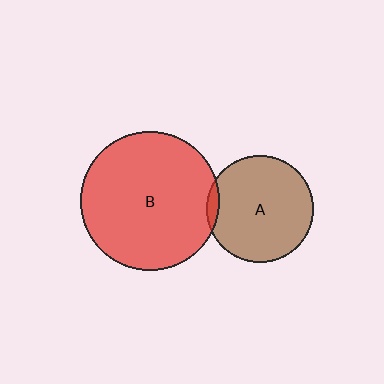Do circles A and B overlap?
Yes.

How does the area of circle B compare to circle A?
Approximately 1.7 times.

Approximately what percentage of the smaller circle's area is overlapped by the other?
Approximately 5%.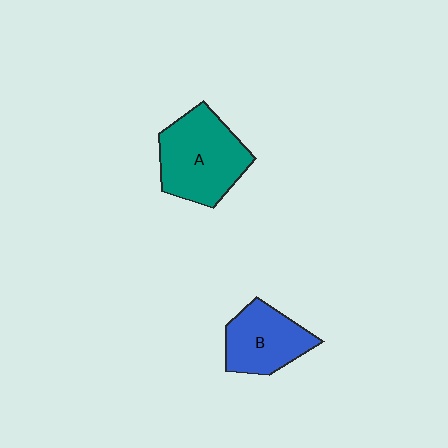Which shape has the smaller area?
Shape B (blue).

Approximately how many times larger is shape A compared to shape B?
Approximately 1.4 times.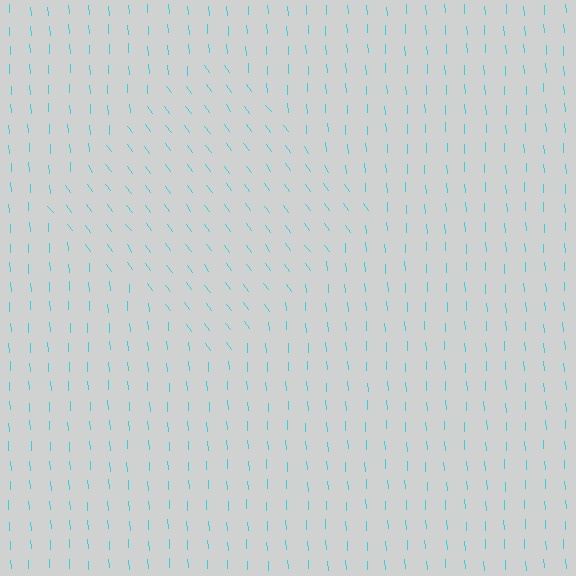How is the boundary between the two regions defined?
The boundary is defined purely by a change in line orientation (approximately 33 degrees difference). All lines are the same color and thickness.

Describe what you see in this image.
The image is filled with small cyan line segments. A diamond region in the image has lines oriented differently from the surrounding lines, creating a visible texture boundary.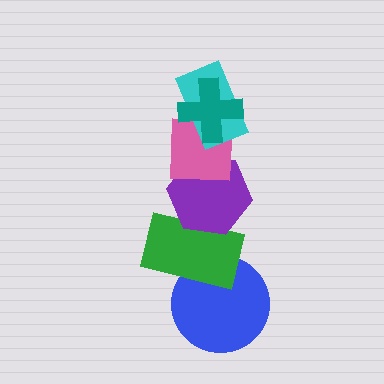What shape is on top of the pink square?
The cyan rectangle is on top of the pink square.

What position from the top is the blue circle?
The blue circle is 6th from the top.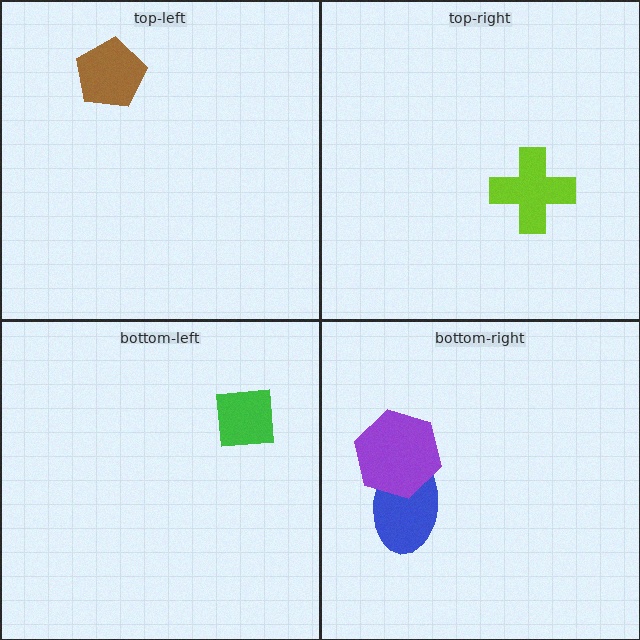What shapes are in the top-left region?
The brown pentagon.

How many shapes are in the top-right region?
1.